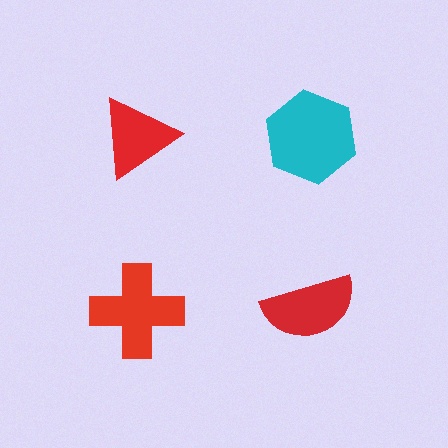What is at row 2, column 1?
A red cross.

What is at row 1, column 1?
A red triangle.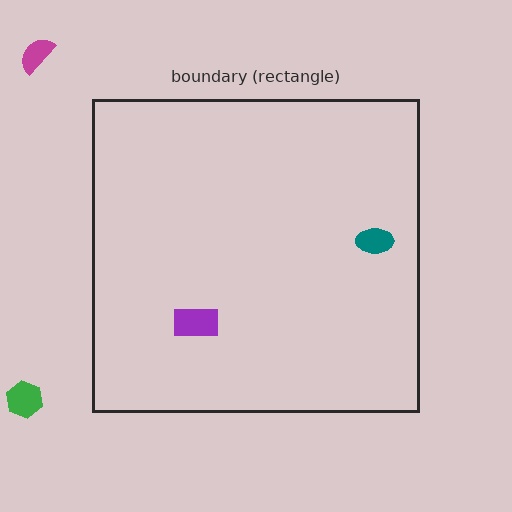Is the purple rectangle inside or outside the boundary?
Inside.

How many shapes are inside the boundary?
2 inside, 2 outside.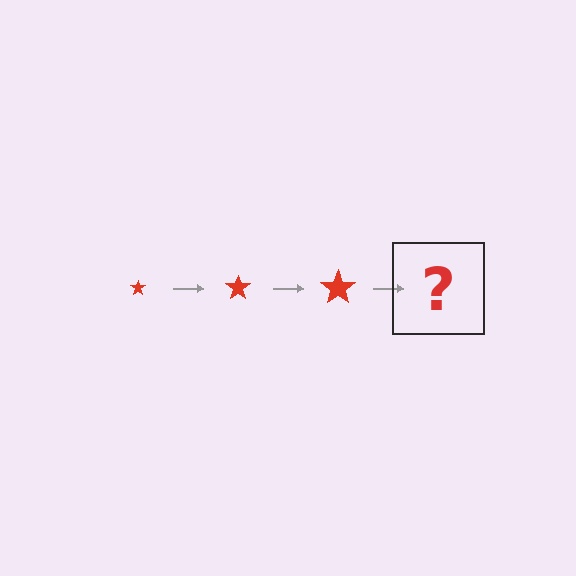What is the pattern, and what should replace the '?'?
The pattern is that the star gets progressively larger each step. The '?' should be a red star, larger than the previous one.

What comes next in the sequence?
The next element should be a red star, larger than the previous one.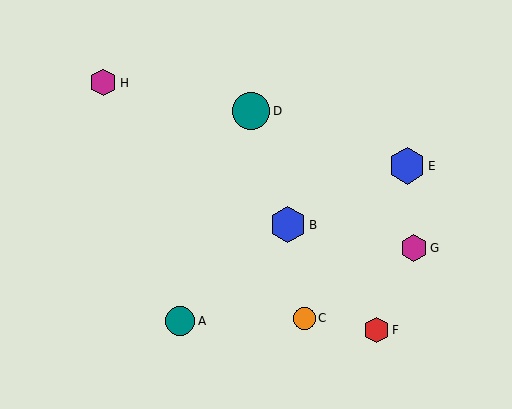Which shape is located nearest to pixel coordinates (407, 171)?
The blue hexagon (labeled E) at (407, 166) is nearest to that location.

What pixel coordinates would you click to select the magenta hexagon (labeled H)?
Click at (103, 83) to select the magenta hexagon H.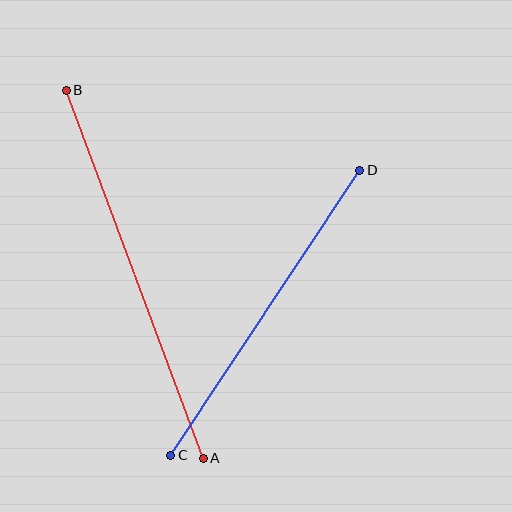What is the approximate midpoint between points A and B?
The midpoint is at approximately (135, 274) pixels.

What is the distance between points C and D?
The distance is approximately 342 pixels.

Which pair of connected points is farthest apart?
Points A and B are farthest apart.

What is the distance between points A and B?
The distance is approximately 393 pixels.